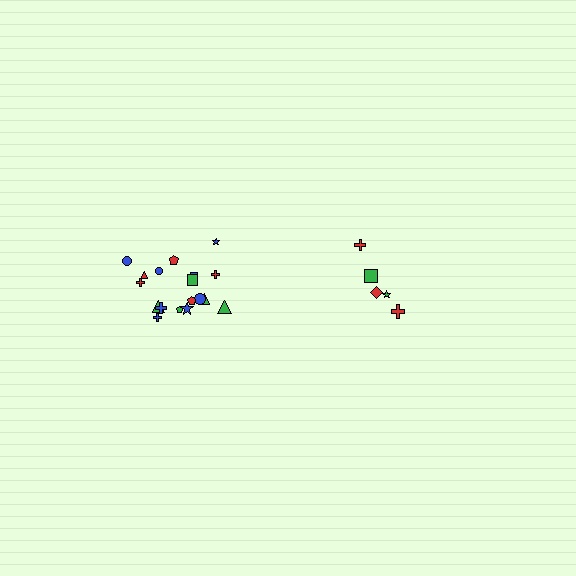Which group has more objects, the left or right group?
The left group.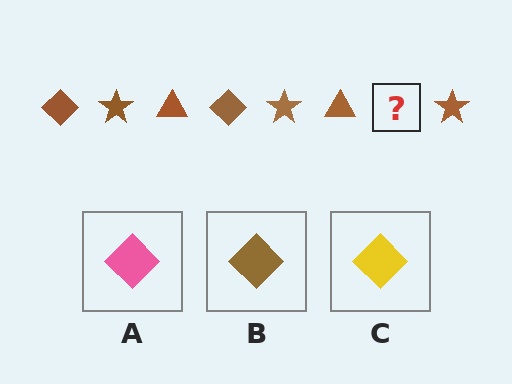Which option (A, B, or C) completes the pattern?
B.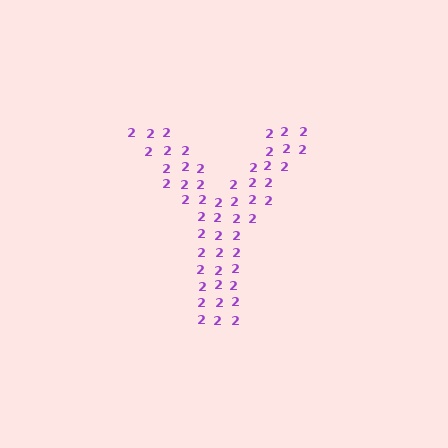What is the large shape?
The large shape is the letter Y.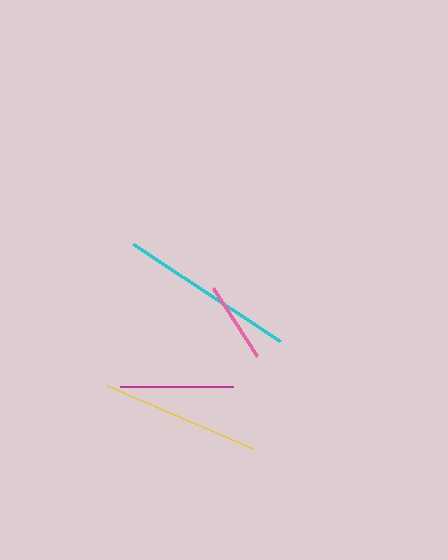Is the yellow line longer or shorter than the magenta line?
The yellow line is longer than the magenta line.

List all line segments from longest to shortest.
From longest to shortest: cyan, yellow, magenta, pink.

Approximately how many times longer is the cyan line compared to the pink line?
The cyan line is approximately 2.2 times the length of the pink line.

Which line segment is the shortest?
The pink line is the shortest at approximately 81 pixels.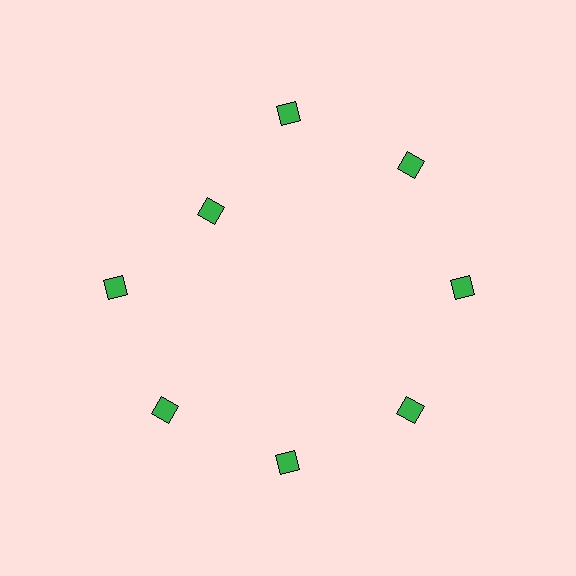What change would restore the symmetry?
The symmetry would be restored by moving it outward, back onto the ring so that all 8 diamonds sit at equal angles and equal distance from the center.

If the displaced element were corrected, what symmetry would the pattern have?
It would have 8-fold rotational symmetry — the pattern would map onto itself every 45 degrees.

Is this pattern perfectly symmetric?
No. The 8 green diamonds are arranged in a ring, but one element near the 10 o'clock position is pulled inward toward the center, breaking the 8-fold rotational symmetry.